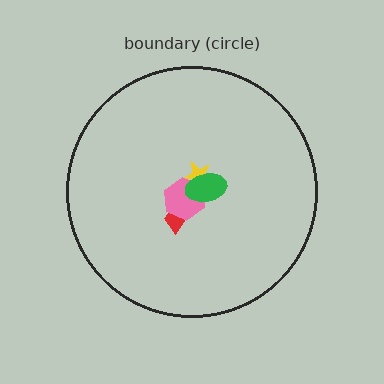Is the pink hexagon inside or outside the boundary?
Inside.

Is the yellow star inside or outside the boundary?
Inside.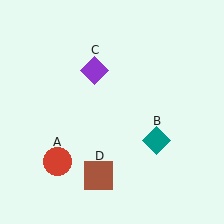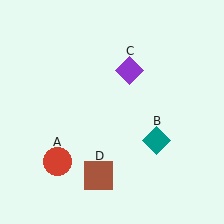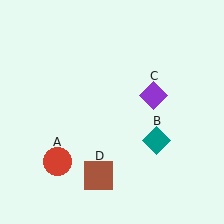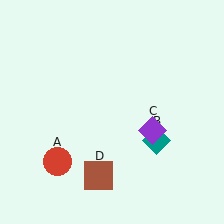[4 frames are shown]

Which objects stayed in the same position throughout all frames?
Red circle (object A) and teal diamond (object B) and brown square (object D) remained stationary.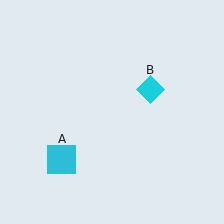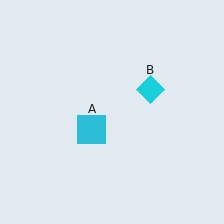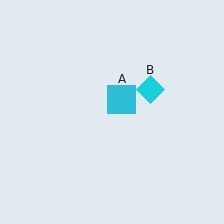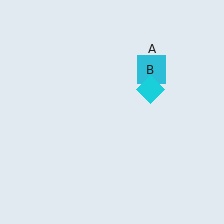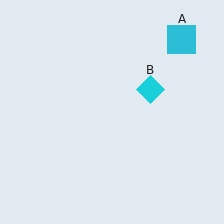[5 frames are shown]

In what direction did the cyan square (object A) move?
The cyan square (object A) moved up and to the right.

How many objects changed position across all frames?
1 object changed position: cyan square (object A).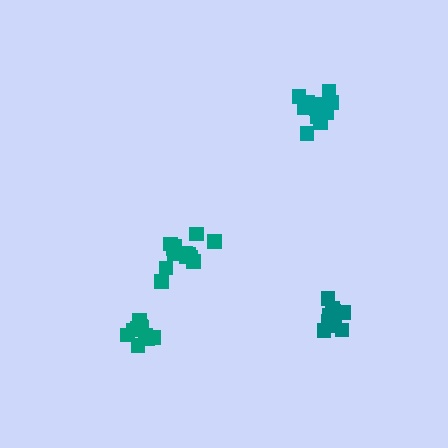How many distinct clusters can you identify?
There are 4 distinct clusters.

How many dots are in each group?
Group 1: 14 dots, Group 2: 13 dots, Group 3: 11 dots, Group 4: 11 dots (49 total).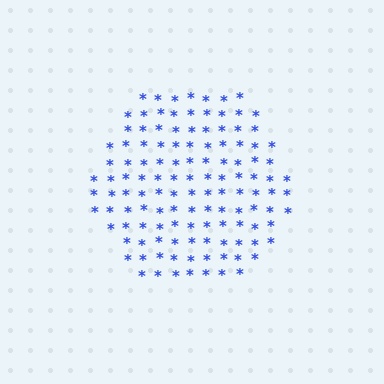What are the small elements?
The small elements are asterisks.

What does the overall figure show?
The overall figure shows a hexagon.